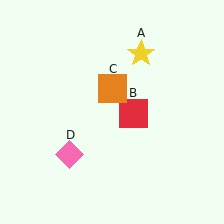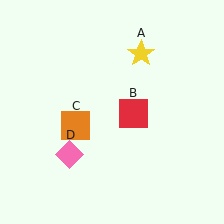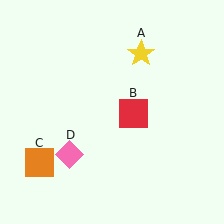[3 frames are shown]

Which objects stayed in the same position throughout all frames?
Yellow star (object A) and red square (object B) and pink diamond (object D) remained stationary.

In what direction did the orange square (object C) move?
The orange square (object C) moved down and to the left.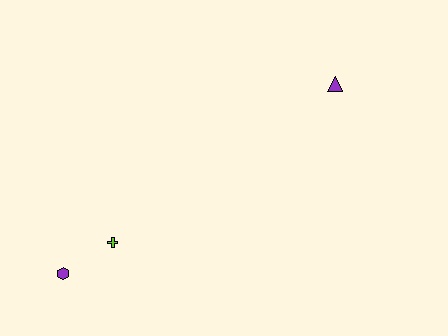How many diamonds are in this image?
There are no diamonds.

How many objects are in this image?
There are 3 objects.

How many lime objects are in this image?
There is 1 lime object.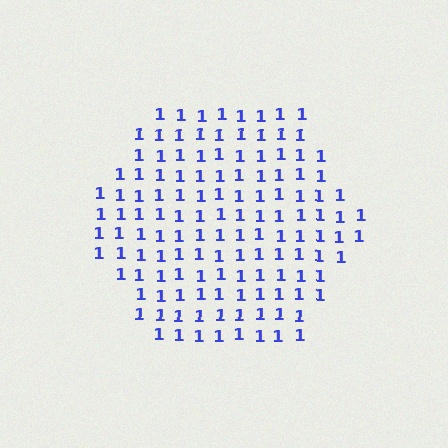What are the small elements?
The small elements are digit 1's.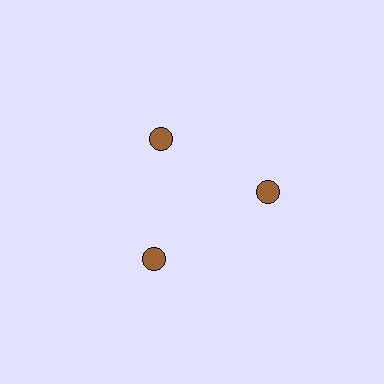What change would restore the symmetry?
The symmetry would be restored by moving it outward, back onto the ring so that all 3 circles sit at equal angles and equal distance from the center.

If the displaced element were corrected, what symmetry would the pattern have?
It would have 3-fold rotational symmetry — the pattern would map onto itself every 120 degrees.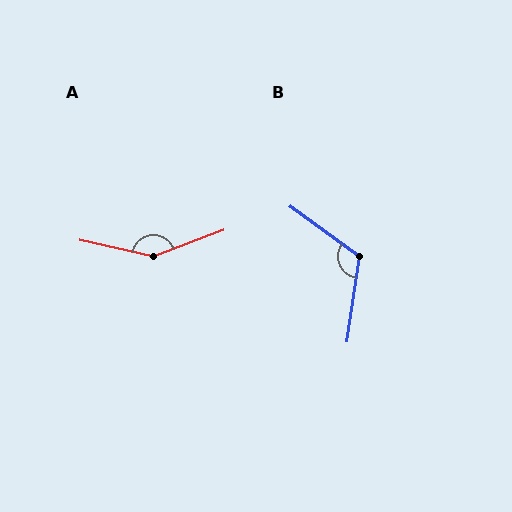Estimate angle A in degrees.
Approximately 147 degrees.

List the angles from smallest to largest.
B (118°), A (147°).